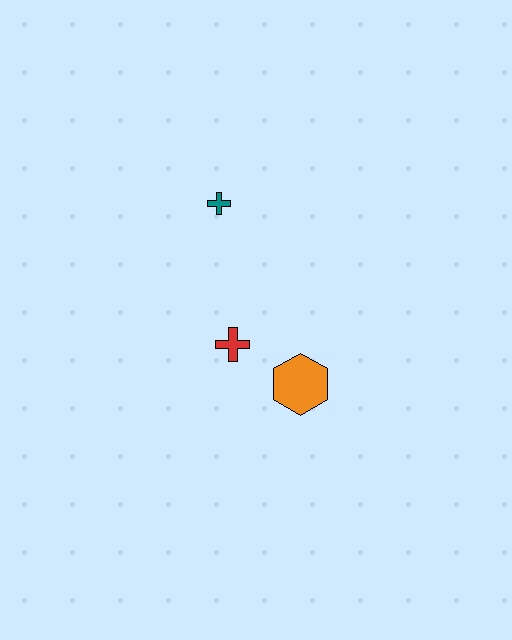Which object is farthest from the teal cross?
The orange hexagon is farthest from the teal cross.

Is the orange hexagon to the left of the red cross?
No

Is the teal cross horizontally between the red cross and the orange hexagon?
No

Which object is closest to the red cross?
The orange hexagon is closest to the red cross.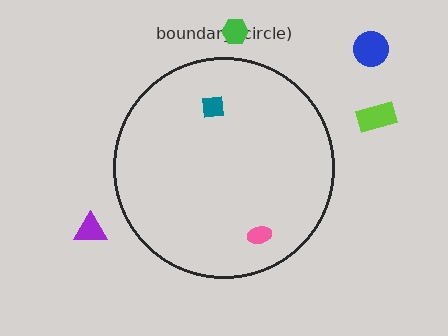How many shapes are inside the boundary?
2 inside, 4 outside.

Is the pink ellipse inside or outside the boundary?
Inside.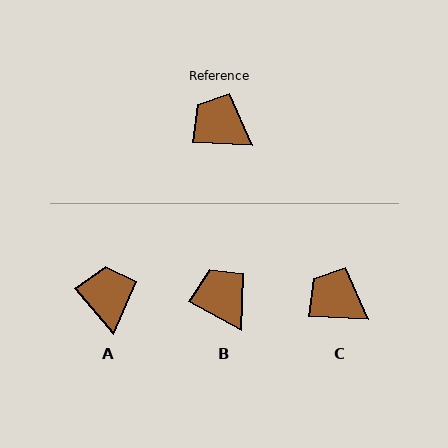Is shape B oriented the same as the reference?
No, it is off by about 25 degrees.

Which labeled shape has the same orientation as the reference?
C.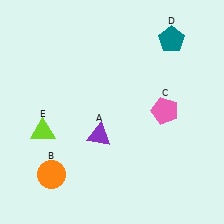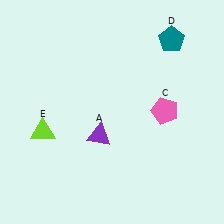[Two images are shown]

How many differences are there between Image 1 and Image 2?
There is 1 difference between the two images.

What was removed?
The orange circle (B) was removed in Image 2.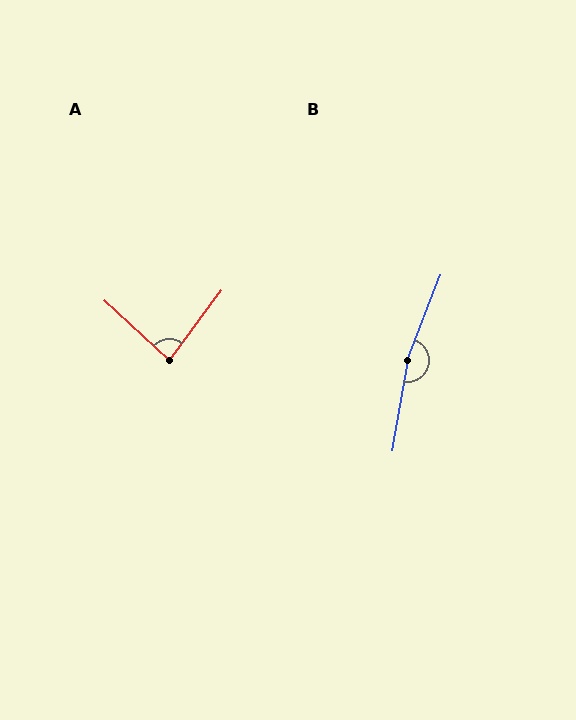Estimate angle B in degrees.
Approximately 169 degrees.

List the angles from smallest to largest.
A (84°), B (169°).